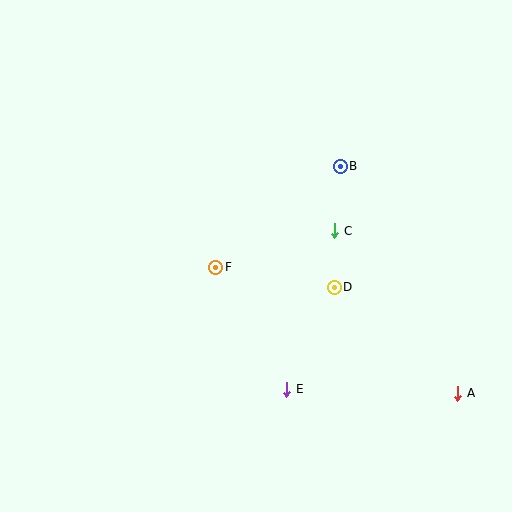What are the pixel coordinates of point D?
Point D is at (334, 287).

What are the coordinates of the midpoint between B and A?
The midpoint between B and A is at (399, 280).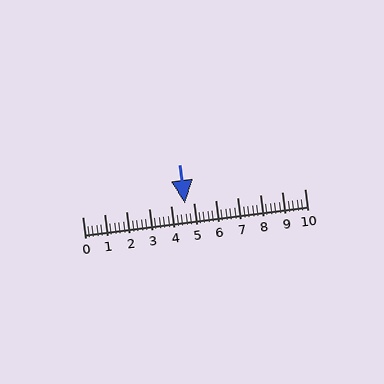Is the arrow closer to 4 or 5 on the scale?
The arrow is closer to 5.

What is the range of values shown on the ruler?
The ruler shows values from 0 to 10.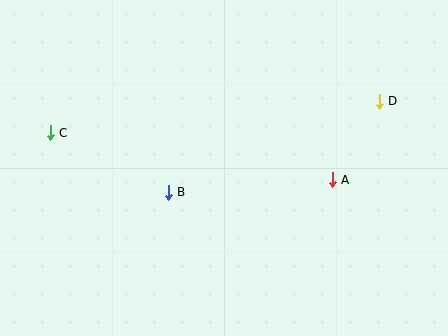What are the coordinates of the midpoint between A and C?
The midpoint between A and C is at (191, 156).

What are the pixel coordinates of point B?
Point B is at (168, 192).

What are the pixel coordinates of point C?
Point C is at (50, 133).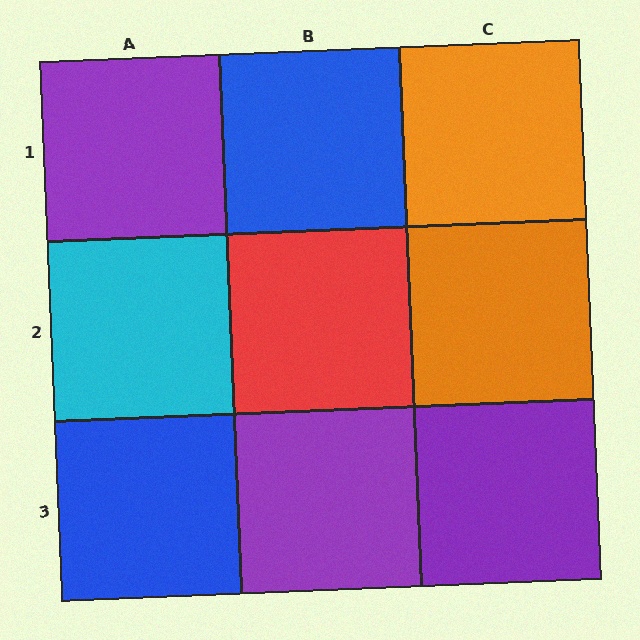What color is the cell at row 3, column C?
Purple.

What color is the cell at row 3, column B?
Purple.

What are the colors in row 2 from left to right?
Cyan, red, orange.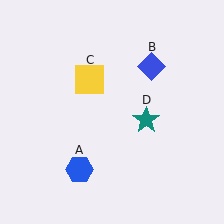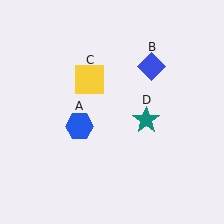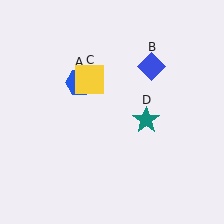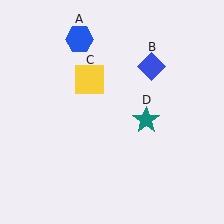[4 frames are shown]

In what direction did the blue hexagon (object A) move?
The blue hexagon (object A) moved up.